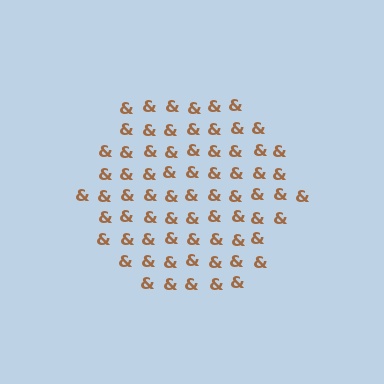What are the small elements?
The small elements are ampersands.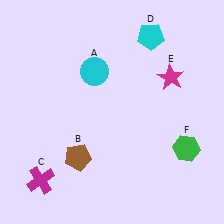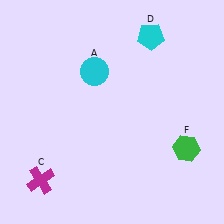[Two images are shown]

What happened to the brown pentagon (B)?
The brown pentagon (B) was removed in Image 2. It was in the bottom-left area of Image 1.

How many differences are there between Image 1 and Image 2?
There are 2 differences between the two images.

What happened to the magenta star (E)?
The magenta star (E) was removed in Image 2. It was in the top-right area of Image 1.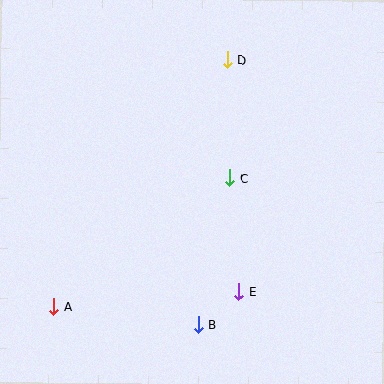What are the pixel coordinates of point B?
Point B is at (198, 325).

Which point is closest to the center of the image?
Point C at (230, 178) is closest to the center.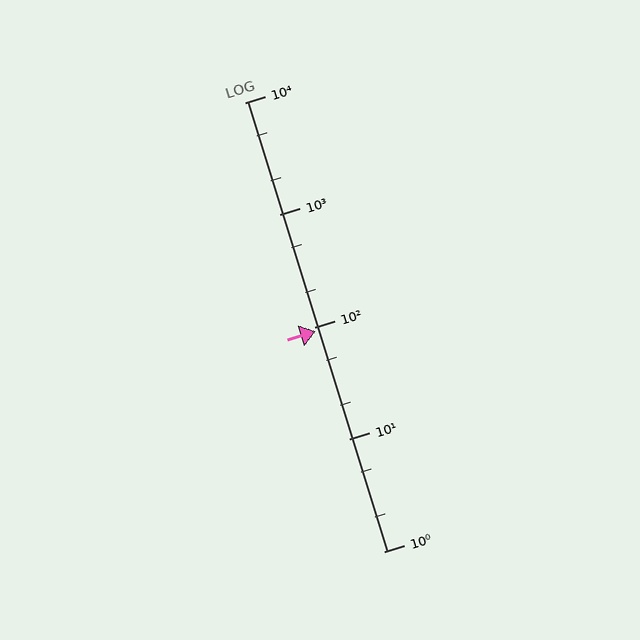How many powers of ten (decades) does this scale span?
The scale spans 4 decades, from 1 to 10000.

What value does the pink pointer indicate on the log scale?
The pointer indicates approximately 92.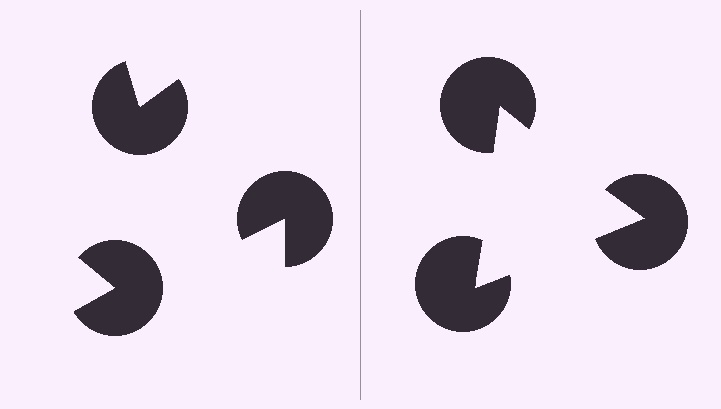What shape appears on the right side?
An illusory triangle.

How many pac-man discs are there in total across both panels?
6 — 3 on each side.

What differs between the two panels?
The pac-man discs are positioned identically on both sides; only the wedge orientations differ. On the right they align to a triangle; on the left they are misaligned.